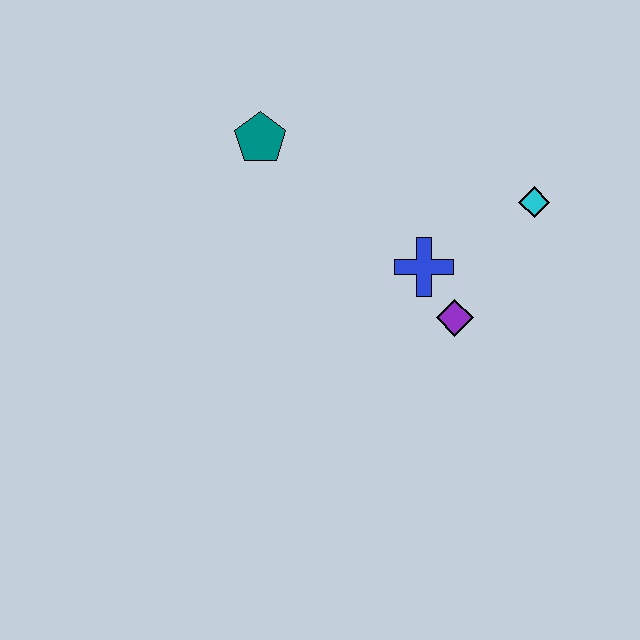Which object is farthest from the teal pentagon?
The cyan diamond is farthest from the teal pentagon.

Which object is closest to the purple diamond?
The blue cross is closest to the purple diamond.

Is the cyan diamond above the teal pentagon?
No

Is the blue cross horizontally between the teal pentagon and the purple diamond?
Yes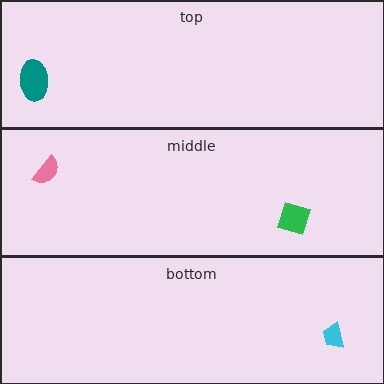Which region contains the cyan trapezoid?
The bottom region.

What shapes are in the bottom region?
The cyan trapezoid.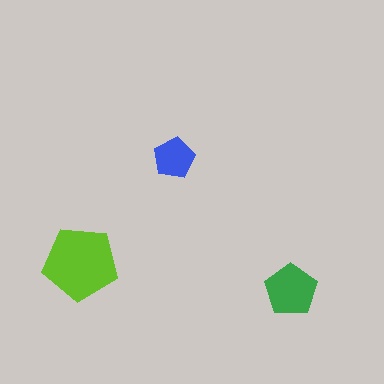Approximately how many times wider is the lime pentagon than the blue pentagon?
About 2 times wider.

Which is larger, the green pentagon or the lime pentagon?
The lime one.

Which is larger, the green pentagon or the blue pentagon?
The green one.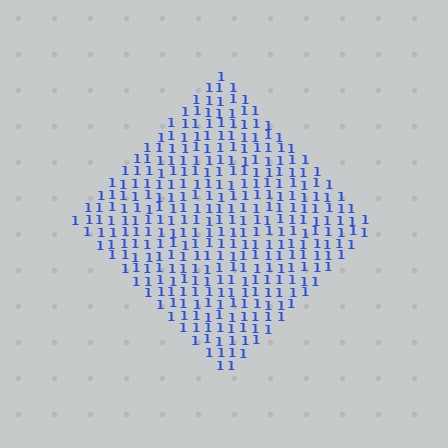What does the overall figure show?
The overall figure shows a diamond.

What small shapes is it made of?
It is made of small digit 1's.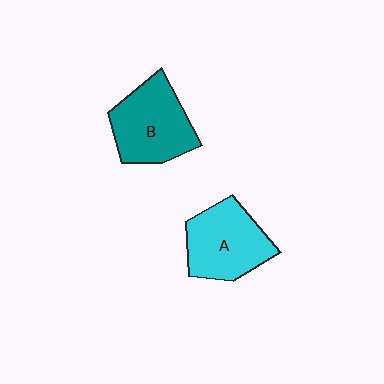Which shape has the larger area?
Shape B (teal).